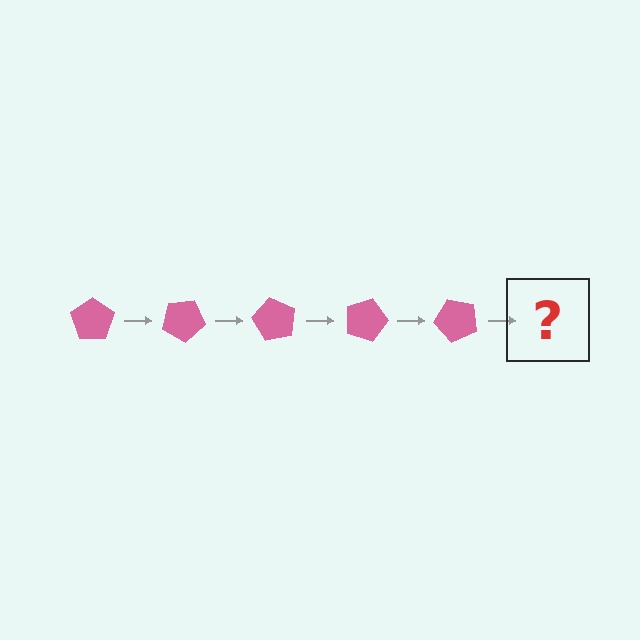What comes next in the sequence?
The next element should be a pink pentagon rotated 150 degrees.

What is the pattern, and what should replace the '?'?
The pattern is that the pentagon rotates 30 degrees each step. The '?' should be a pink pentagon rotated 150 degrees.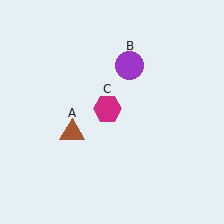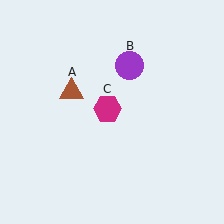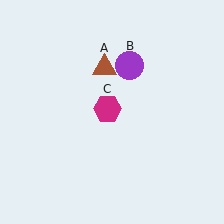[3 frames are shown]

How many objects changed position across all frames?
1 object changed position: brown triangle (object A).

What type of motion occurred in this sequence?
The brown triangle (object A) rotated clockwise around the center of the scene.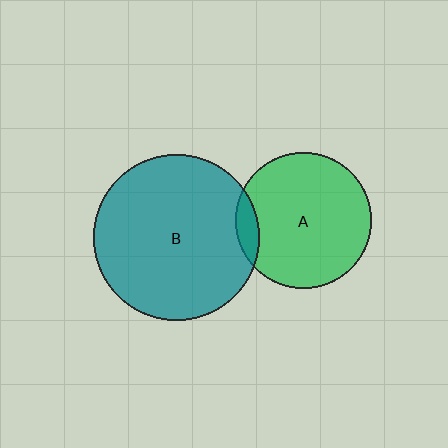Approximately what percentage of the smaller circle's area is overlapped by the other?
Approximately 10%.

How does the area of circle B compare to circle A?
Approximately 1.5 times.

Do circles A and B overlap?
Yes.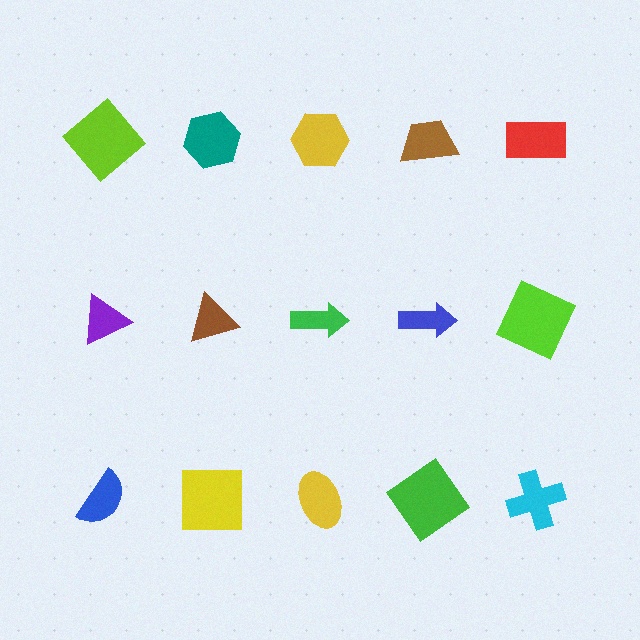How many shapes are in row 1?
5 shapes.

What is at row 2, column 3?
A green arrow.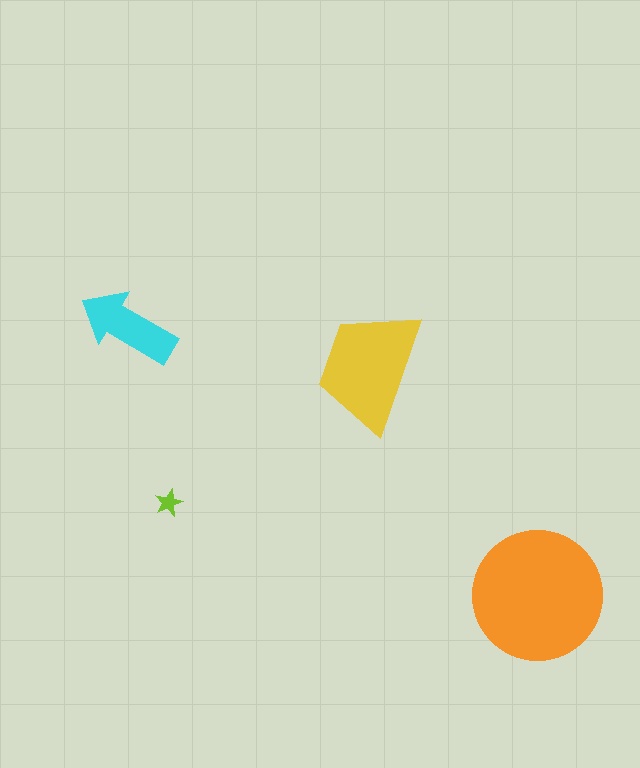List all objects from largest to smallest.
The orange circle, the yellow trapezoid, the cyan arrow, the lime star.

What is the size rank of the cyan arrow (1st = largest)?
3rd.